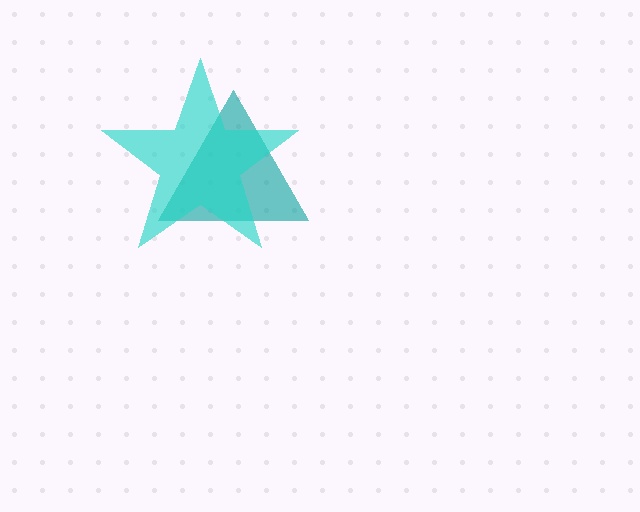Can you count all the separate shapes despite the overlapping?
Yes, there are 2 separate shapes.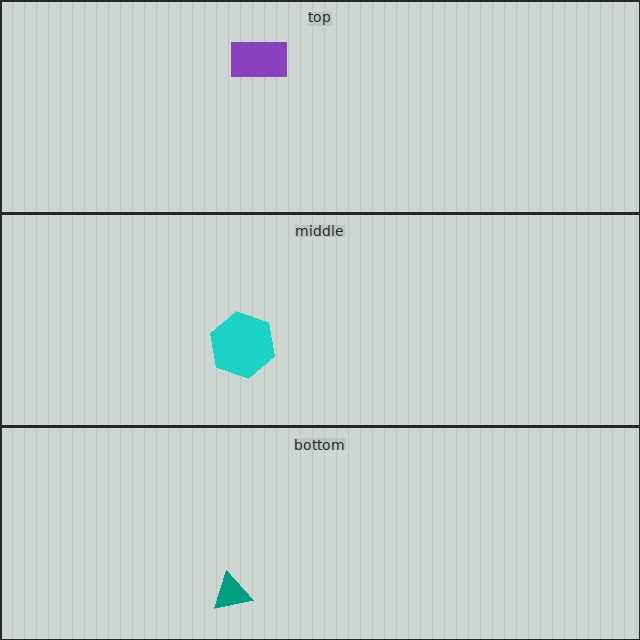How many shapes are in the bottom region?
1.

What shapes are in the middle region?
The cyan hexagon.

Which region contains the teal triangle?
The bottom region.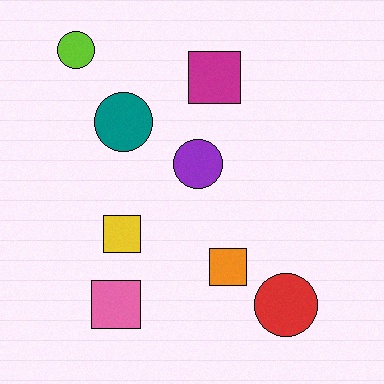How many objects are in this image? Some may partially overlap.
There are 8 objects.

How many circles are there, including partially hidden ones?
There are 4 circles.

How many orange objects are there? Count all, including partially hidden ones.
There is 1 orange object.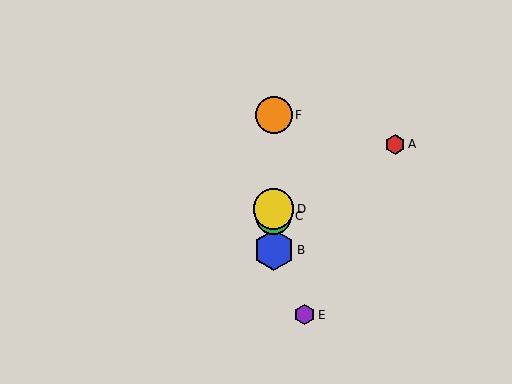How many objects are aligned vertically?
4 objects (B, C, D, F) are aligned vertically.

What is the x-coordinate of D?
Object D is at x≈274.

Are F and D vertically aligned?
Yes, both are at x≈274.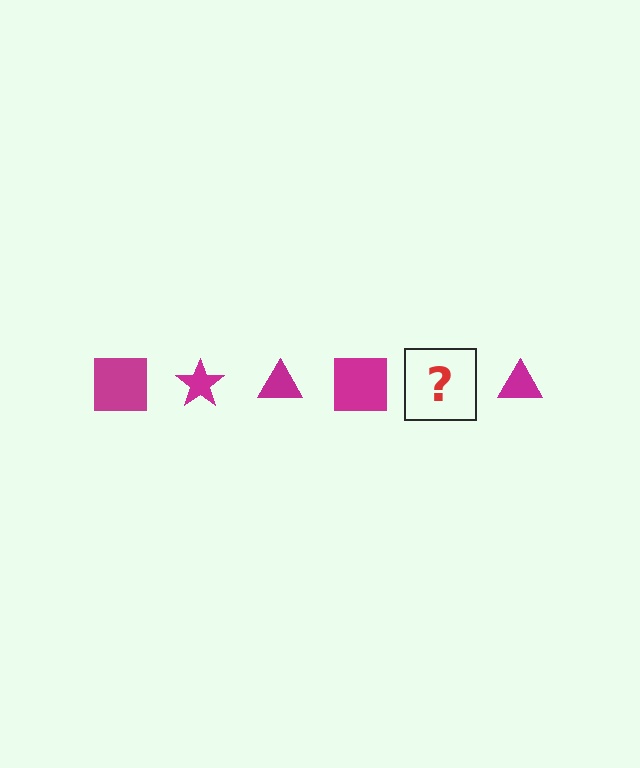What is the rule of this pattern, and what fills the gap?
The rule is that the pattern cycles through square, star, triangle shapes in magenta. The gap should be filled with a magenta star.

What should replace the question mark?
The question mark should be replaced with a magenta star.